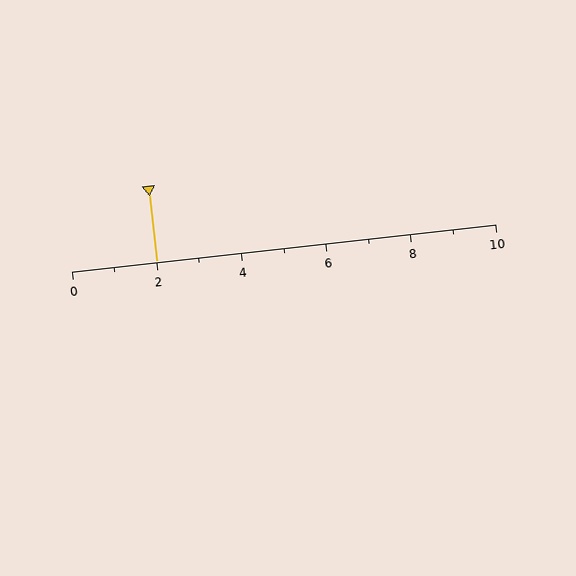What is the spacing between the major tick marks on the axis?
The major ticks are spaced 2 apart.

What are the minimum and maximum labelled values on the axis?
The axis runs from 0 to 10.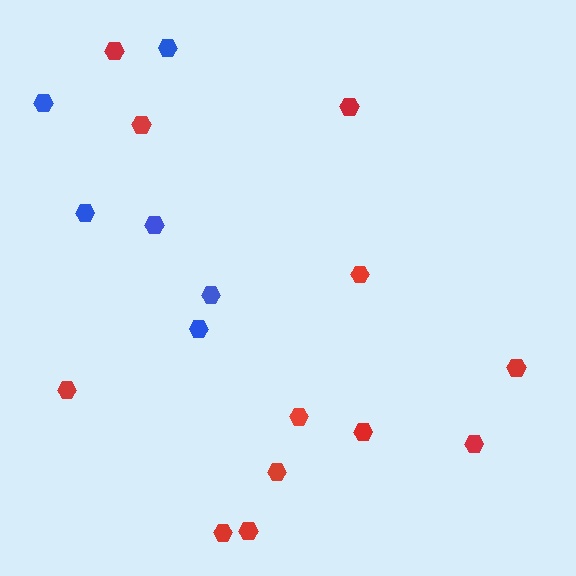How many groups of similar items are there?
There are 2 groups: one group of red hexagons (12) and one group of blue hexagons (6).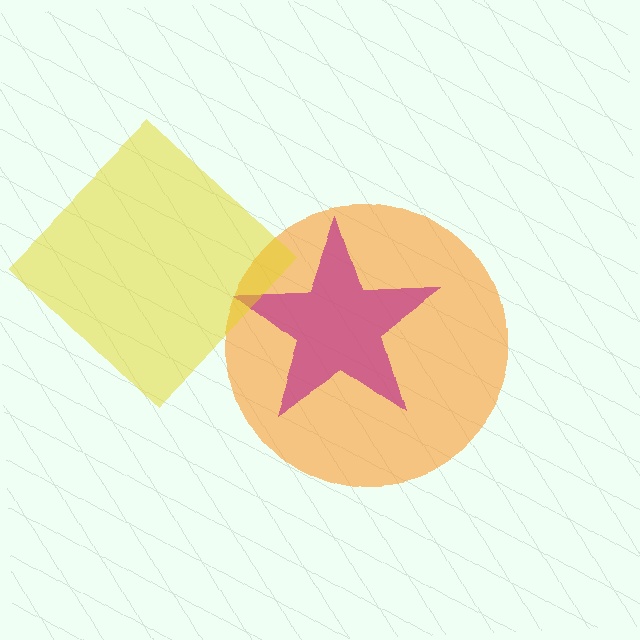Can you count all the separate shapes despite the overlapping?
Yes, there are 3 separate shapes.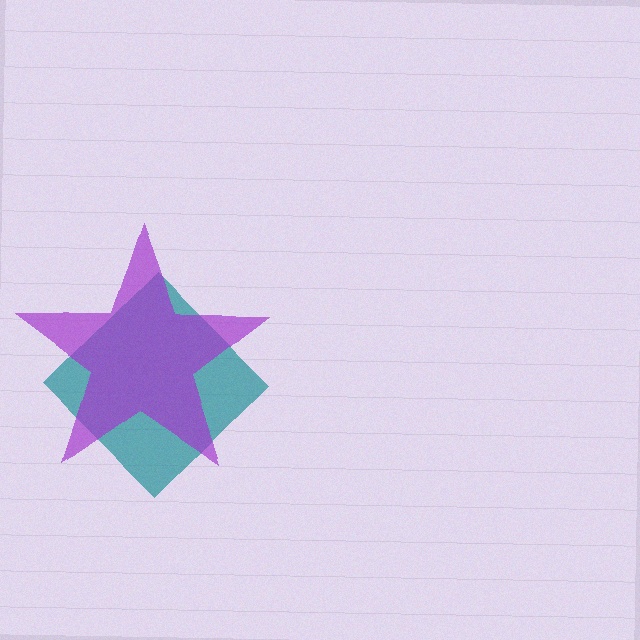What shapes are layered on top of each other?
The layered shapes are: a teal diamond, a purple star.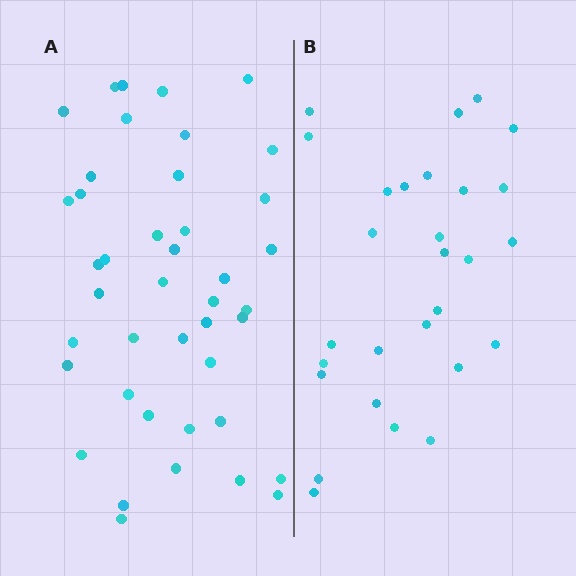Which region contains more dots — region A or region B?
Region A (the left region) has more dots.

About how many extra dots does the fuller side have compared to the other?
Region A has approximately 15 more dots than region B.